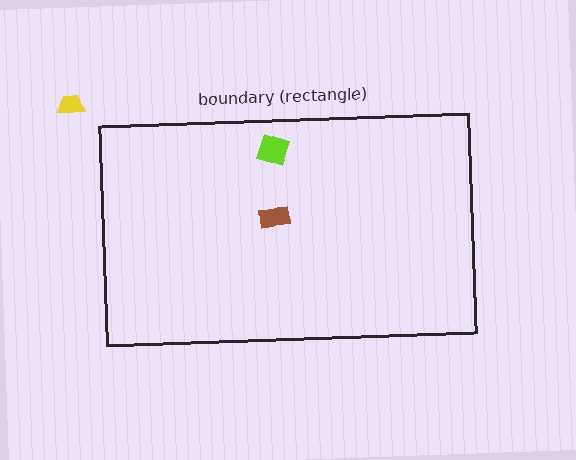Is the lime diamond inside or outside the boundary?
Inside.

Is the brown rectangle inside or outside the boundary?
Inside.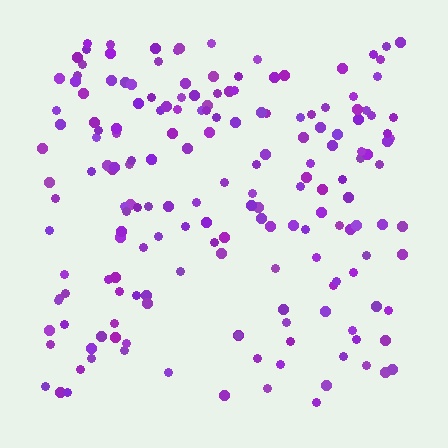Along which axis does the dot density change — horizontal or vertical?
Vertical.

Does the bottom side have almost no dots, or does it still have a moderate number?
Still a moderate number, just noticeably fewer than the top.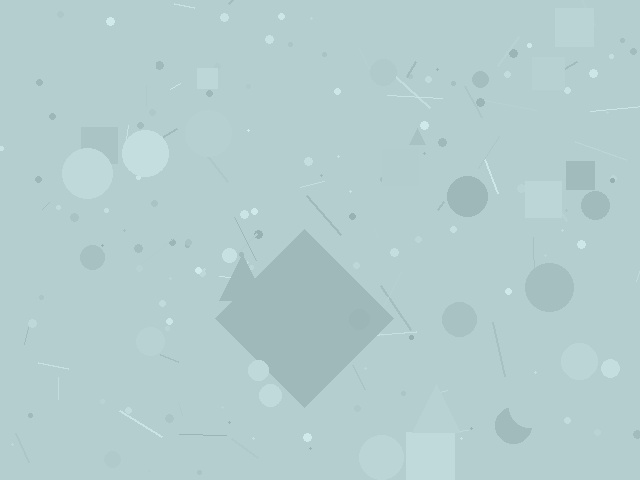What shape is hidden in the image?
A diamond is hidden in the image.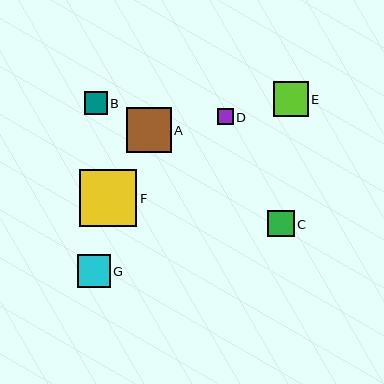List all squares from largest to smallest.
From largest to smallest: F, A, E, G, C, B, D.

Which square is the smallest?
Square D is the smallest with a size of approximately 16 pixels.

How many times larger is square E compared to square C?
Square E is approximately 1.3 times the size of square C.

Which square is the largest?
Square F is the largest with a size of approximately 57 pixels.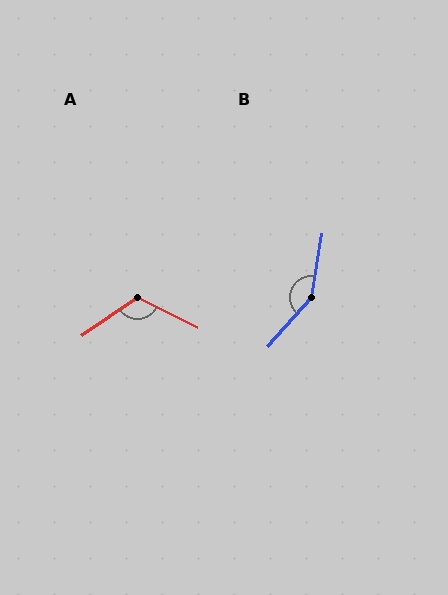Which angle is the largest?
B, at approximately 147 degrees.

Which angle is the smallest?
A, at approximately 119 degrees.